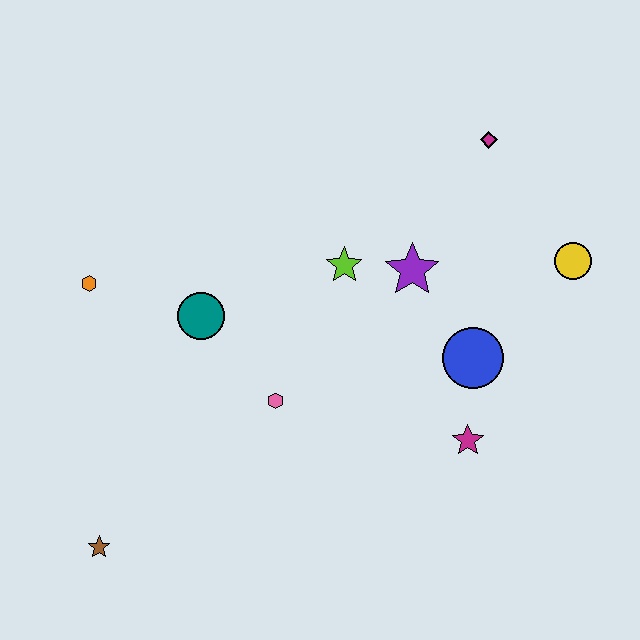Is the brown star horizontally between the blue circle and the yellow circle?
No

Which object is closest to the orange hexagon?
The teal circle is closest to the orange hexagon.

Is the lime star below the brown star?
No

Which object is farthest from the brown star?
The magenta diamond is farthest from the brown star.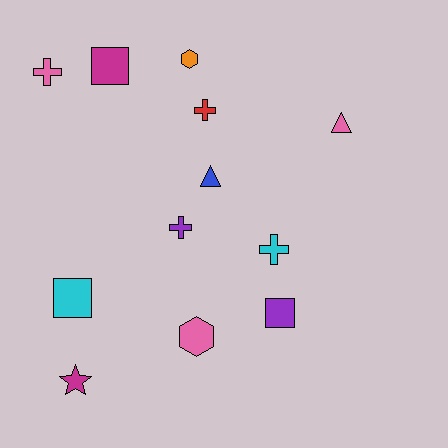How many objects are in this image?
There are 12 objects.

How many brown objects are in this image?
There are no brown objects.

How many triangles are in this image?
There are 2 triangles.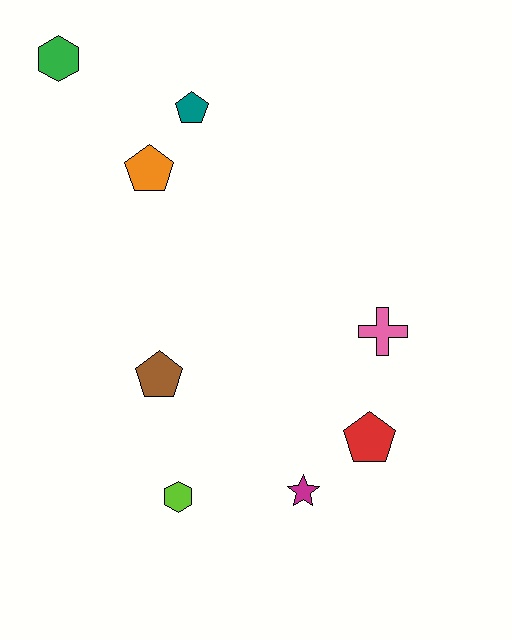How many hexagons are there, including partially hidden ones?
There are 2 hexagons.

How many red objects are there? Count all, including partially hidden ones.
There is 1 red object.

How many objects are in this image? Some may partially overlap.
There are 8 objects.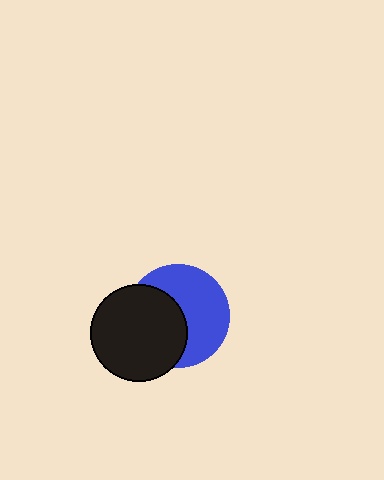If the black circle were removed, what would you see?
You would see the complete blue circle.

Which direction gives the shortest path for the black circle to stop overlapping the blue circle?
Moving left gives the shortest separation.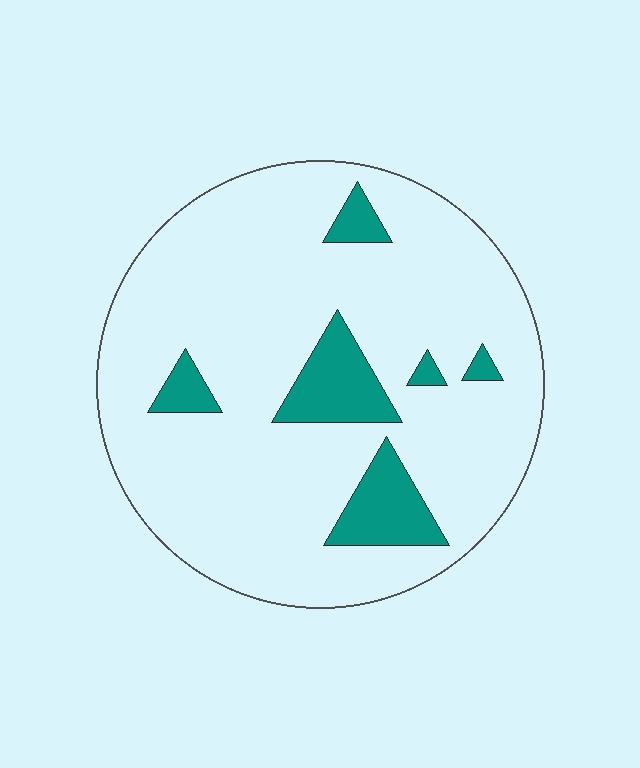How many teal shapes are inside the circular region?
6.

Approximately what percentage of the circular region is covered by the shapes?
Approximately 15%.